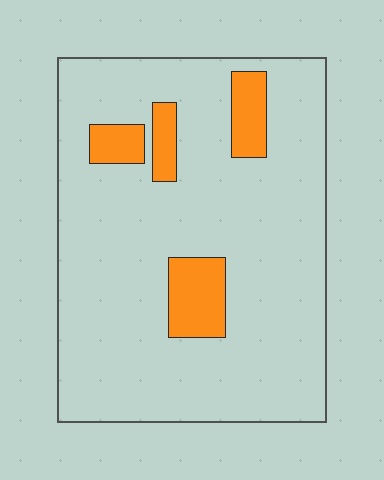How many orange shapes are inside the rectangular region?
4.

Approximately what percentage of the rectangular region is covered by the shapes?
Approximately 10%.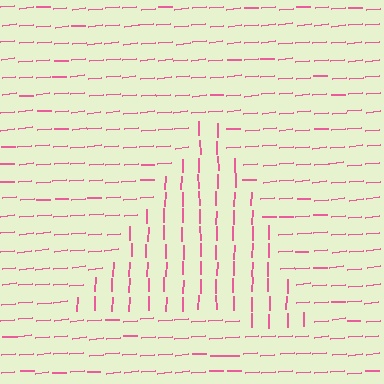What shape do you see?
I see a triangle.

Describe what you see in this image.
The image is filled with small pink line segments. A triangle region in the image has lines oriented differently from the surrounding lines, creating a visible texture boundary.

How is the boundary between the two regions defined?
The boundary is defined purely by a change in line orientation (approximately 84 degrees difference). All lines are the same color and thickness.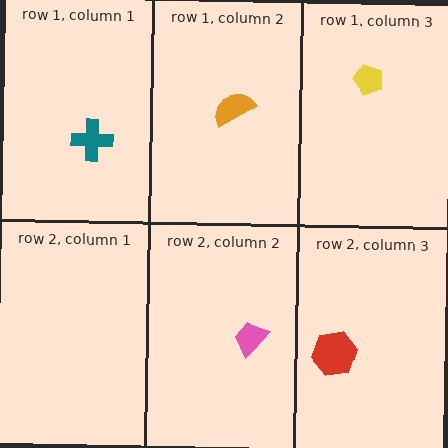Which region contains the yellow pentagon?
The row 1, column 3 region.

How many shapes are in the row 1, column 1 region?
1.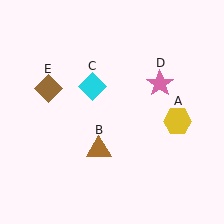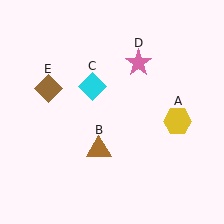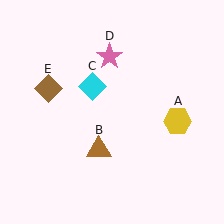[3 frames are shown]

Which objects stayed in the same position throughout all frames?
Yellow hexagon (object A) and brown triangle (object B) and cyan diamond (object C) and brown diamond (object E) remained stationary.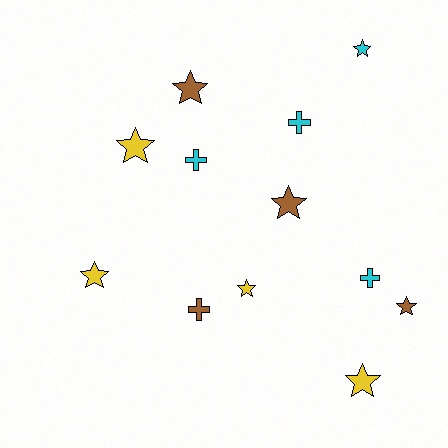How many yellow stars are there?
There are 4 yellow stars.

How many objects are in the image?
There are 12 objects.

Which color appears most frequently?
Brown, with 4 objects.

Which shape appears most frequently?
Star, with 8 objects.